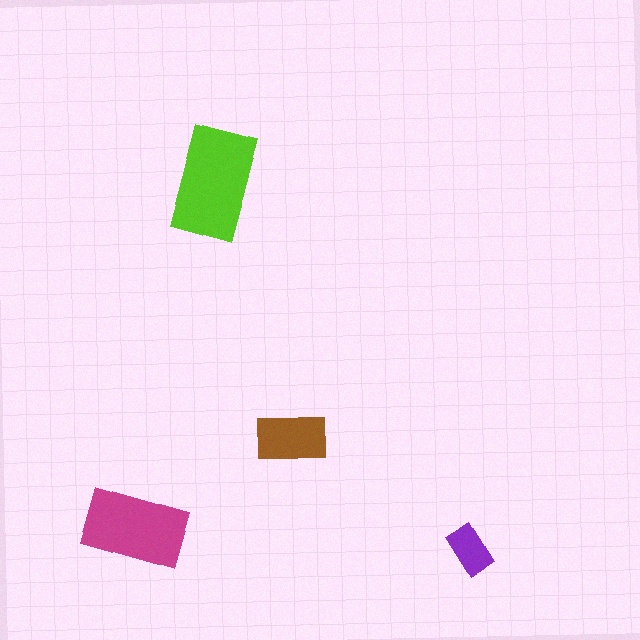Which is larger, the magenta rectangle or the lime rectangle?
The lime one.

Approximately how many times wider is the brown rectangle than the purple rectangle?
About 1.5 times wider.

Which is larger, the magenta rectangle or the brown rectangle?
The magenta one.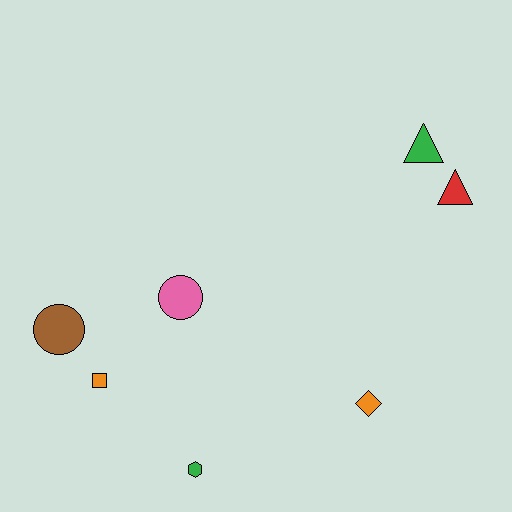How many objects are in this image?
There are 7 objects.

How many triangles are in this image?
There are 2 triangles.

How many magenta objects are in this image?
There are no magenta objects.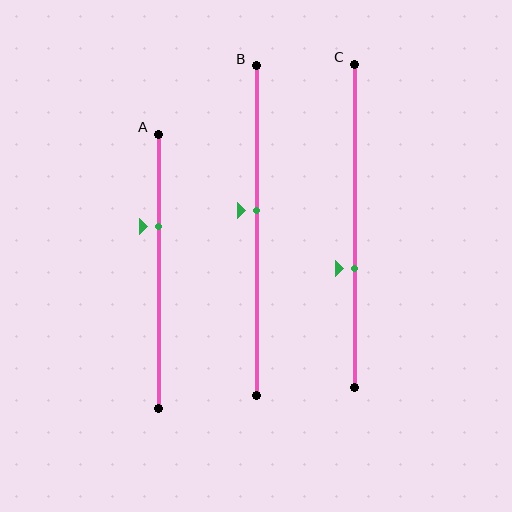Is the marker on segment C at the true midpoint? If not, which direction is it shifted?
No, the marker on segment C is shifted downward by about 13% of the segment length.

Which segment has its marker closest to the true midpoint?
Segment B has its marker closest to the true midpoint.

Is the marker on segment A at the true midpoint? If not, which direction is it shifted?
No, the marker on segment A is shifted upward by about 16% of the segment length.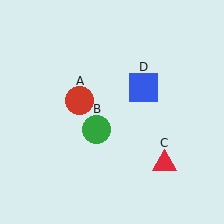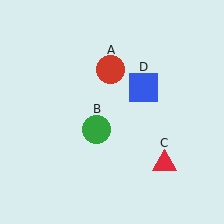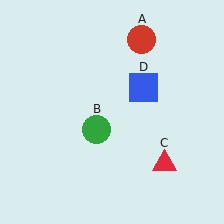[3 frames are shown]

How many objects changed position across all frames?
1 object changed position: red circle (object A).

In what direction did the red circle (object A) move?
The red circle (object A) moved up and to the right.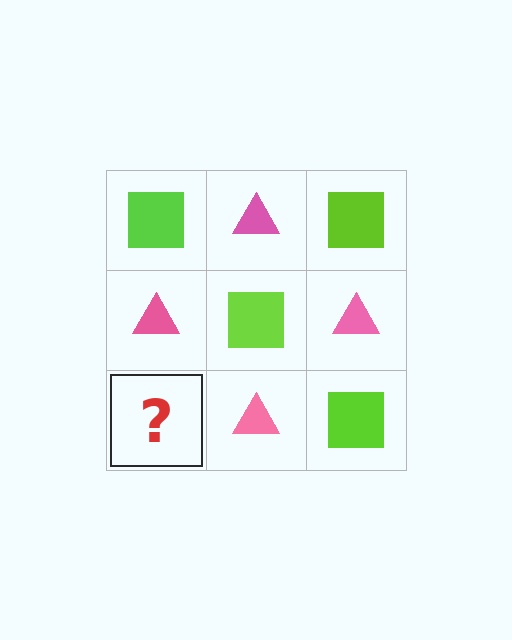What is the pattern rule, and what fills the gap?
The rule is that it alternates lime square and pink triangle in a checkerboard pattern. The gap should be filled with a lime square.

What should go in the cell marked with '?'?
The missing cell should contain a lime square.